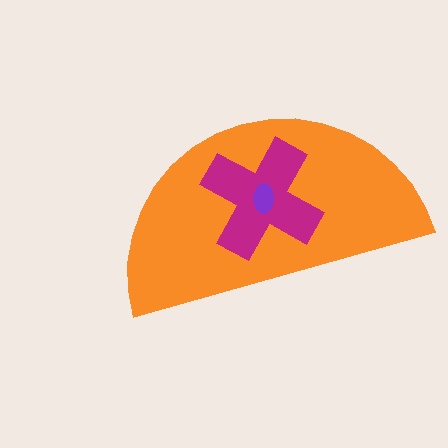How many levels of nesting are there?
3.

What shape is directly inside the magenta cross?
The purple ellipse.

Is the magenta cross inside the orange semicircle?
Yes.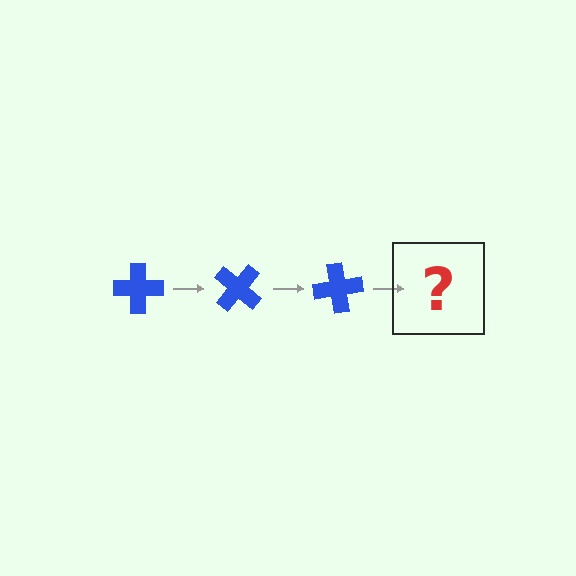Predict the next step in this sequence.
The next step is a blue cross rotated 120 degrees.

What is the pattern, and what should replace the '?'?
The pattern is that the cross rotates 40 degrees each step. The '?' should be a blue cross rotated 120 degrees.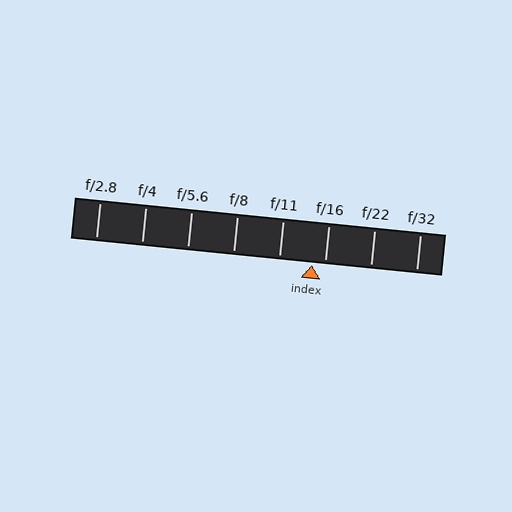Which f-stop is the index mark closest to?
The index mark is closest to f/16.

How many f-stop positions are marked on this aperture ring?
There are 8 f-stop positions marked.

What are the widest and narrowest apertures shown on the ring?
The widest aperture shown is f/2.8 and the narrowest is f/32.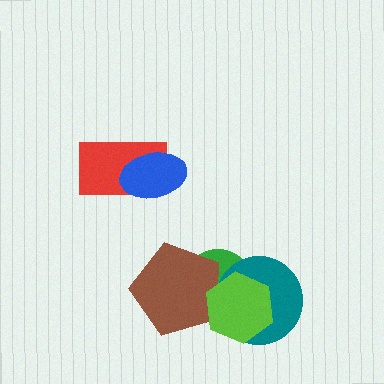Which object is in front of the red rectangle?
The blue ellipse is in front of the red rectangle.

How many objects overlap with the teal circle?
3 objects overlap with the teal circle.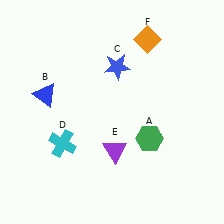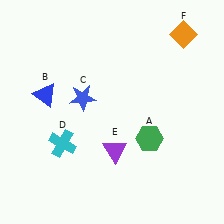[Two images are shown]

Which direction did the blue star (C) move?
The blue star (C) moved left.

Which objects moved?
The objects that moved are: the blue star (C), the orange diamond (F).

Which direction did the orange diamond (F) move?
The orange diamond (F) moved right.